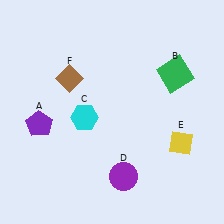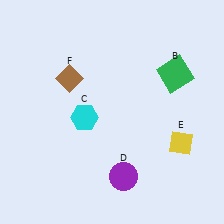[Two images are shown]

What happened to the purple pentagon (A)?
The purple pentagon (A) was removed in Image 2. It was in the bottom-left area of Image 1.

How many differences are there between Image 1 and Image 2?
There is 1 difference between the two images.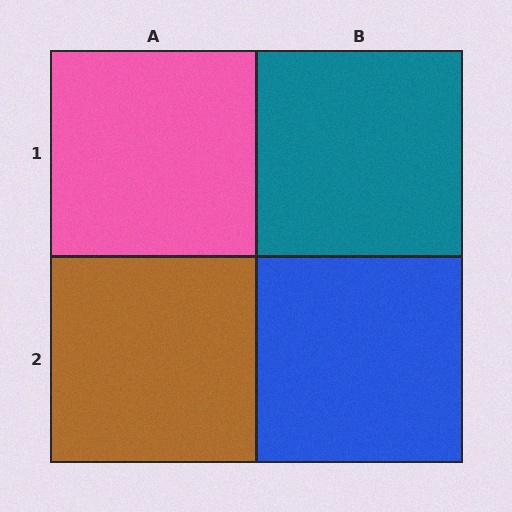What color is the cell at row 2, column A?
Brown.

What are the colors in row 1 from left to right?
Pink, teal.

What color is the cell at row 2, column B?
Blue.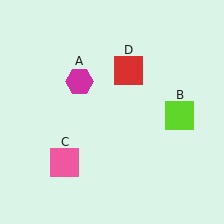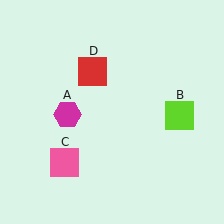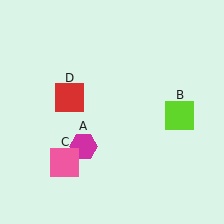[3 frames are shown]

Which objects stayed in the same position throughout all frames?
Lime square (object B) and pink square (object C) remained stationary.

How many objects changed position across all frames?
2 objects changed position: magenta hexagon (object A), red square (object D).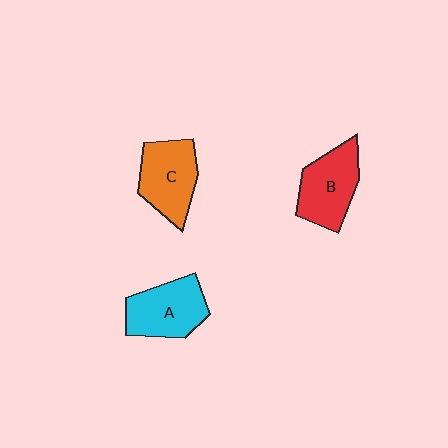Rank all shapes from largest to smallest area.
From largest to smallest: C (orange), A (cyan), B (red).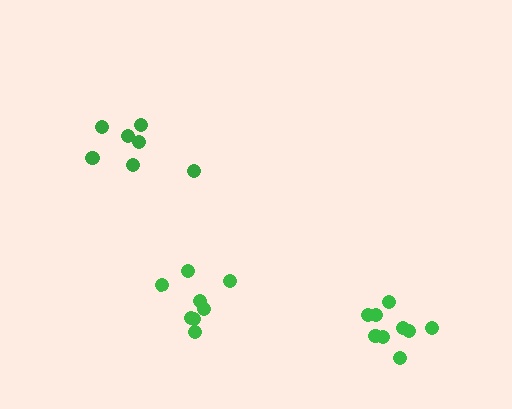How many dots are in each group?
Group 1: 7 dots, Group 2: 8 dots, Group 3: 9 dots (24 total).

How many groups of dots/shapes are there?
There are 3 groups.